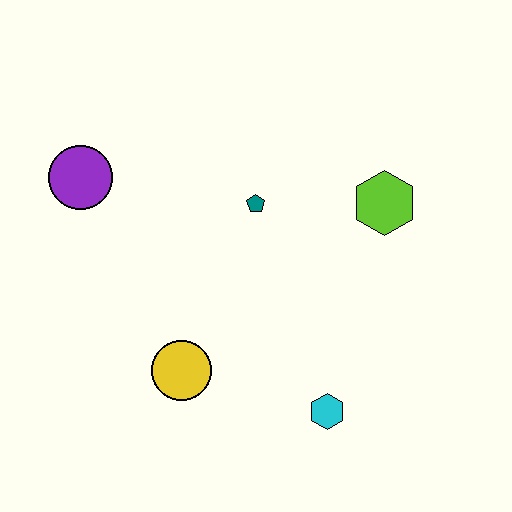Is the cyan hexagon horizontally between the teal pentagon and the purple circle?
No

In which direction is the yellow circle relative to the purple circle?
The yellow circle is below the purple circle.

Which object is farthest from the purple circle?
The cyan hexagon is farthest from the purple circle.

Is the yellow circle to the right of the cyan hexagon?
No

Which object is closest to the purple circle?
The teal pentagon is closest to the purple circle.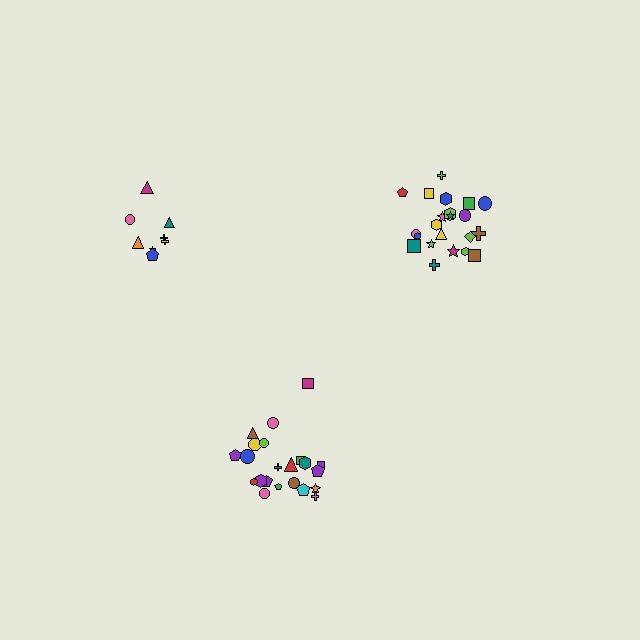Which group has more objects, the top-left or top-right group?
The top-right group.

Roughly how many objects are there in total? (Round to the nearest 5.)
Roughly 50 objects in total.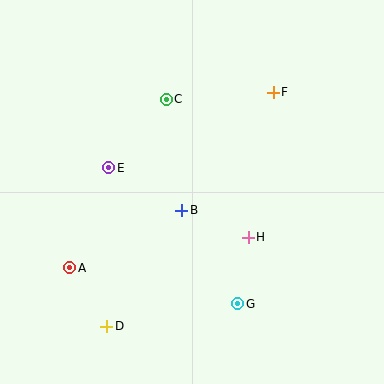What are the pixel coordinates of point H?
Point H is at (248, 237).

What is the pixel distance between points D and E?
The distance between D and E is 159 pixels.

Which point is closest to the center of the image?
Point B at (182, 210) is closest to the center.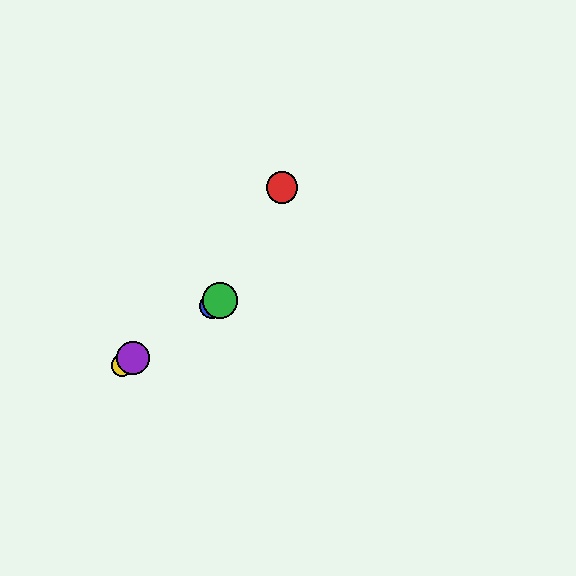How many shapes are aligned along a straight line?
4 shapes (the blue circle, the green circle, the yellow circle, the purple circle) are aligned along a straight line.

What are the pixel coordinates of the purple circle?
The purple circle is at (133, 358).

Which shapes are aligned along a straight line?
The blue circle, the green circle, the yellow circle, the purple circle are aligned along a straight line.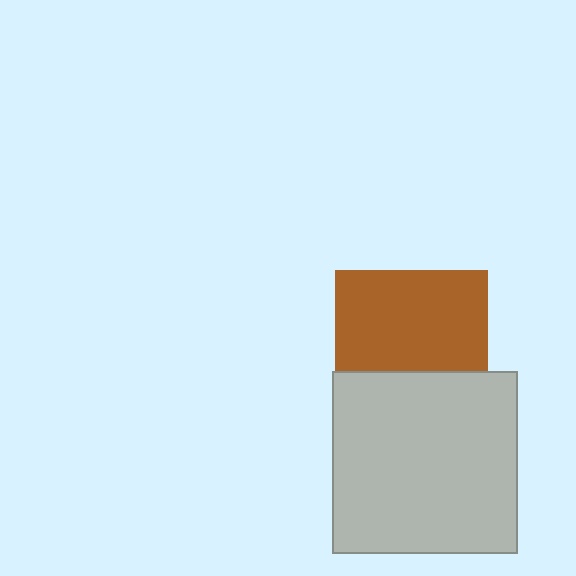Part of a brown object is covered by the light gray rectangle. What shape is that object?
It is a square.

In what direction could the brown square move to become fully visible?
The brown square could move up. That would shift it out from behind the light gray rectangle entirely.